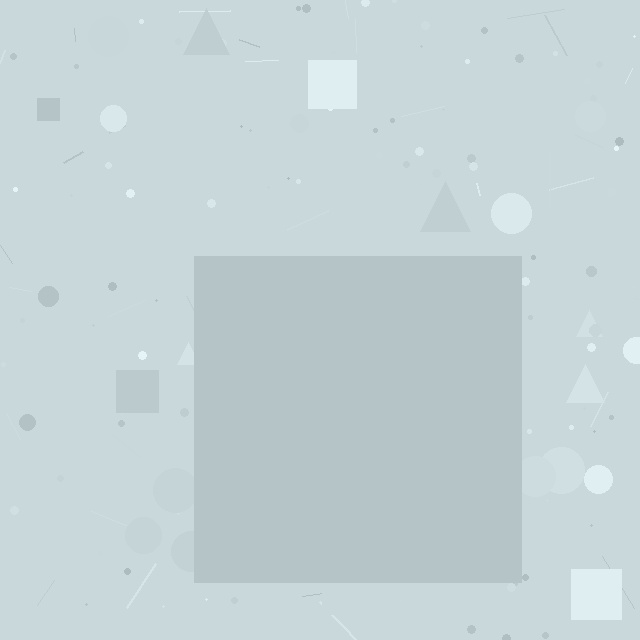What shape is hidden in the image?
A square is hidden in the image.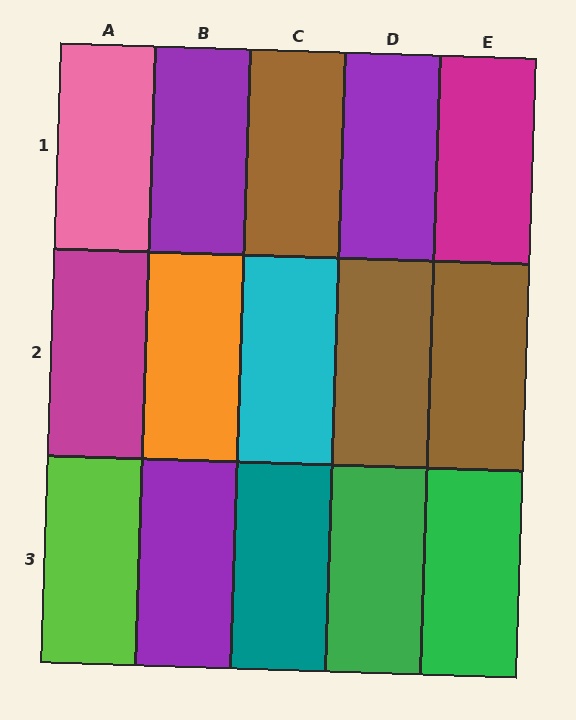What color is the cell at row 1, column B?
Purple.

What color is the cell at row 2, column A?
Magenta.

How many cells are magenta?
2 cells are magenta.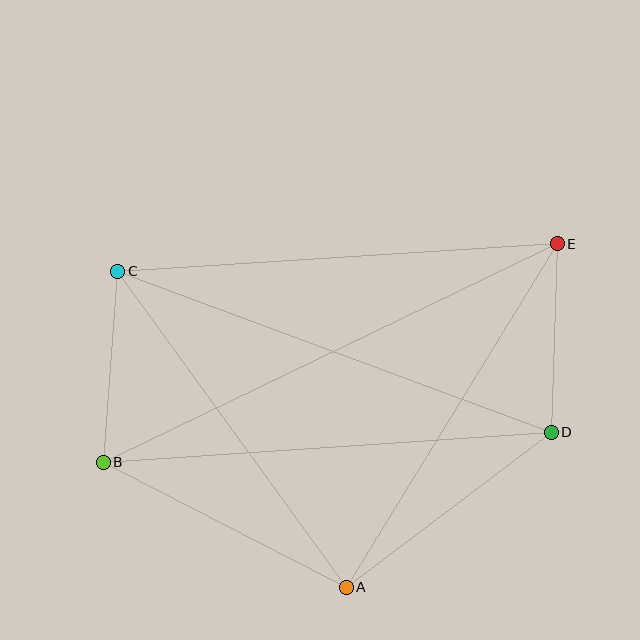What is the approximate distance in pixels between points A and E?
The distance between A and E is approximately 403 pixels.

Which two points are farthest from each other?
Points B and E are farthest from each other.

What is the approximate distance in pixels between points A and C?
The distance between A and C is approximately 390 pixels.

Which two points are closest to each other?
Points D and E are closest to each other.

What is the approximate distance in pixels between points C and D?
The distance between C and D is approximately 462 pixels.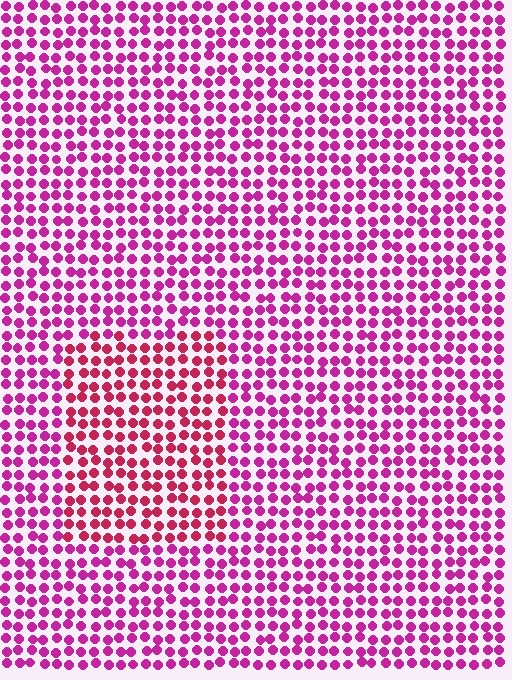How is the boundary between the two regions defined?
The boundary is defined purely by a slight shift in hue (about 27 degrees). Spacing, size, and orientation are identical on both sides.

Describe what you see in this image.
The image is filled with small magenta elements in a uniform arrangement. A rectangle-shaped region is visible where the elements are tinted to a slightly different hue, forming a subtle color boundary.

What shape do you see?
I see a rectangle.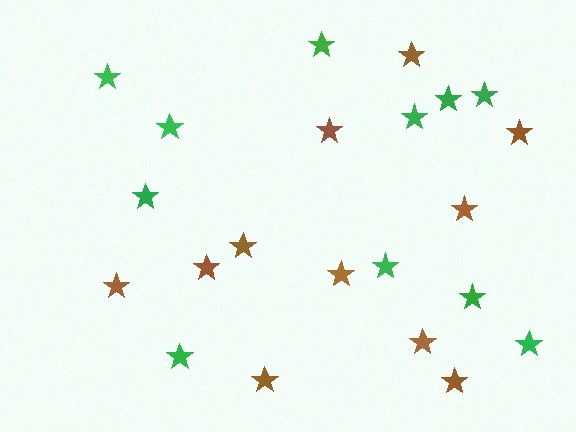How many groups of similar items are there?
There are 2 groups: one group of brown stars (11) and one group of green stars (11).